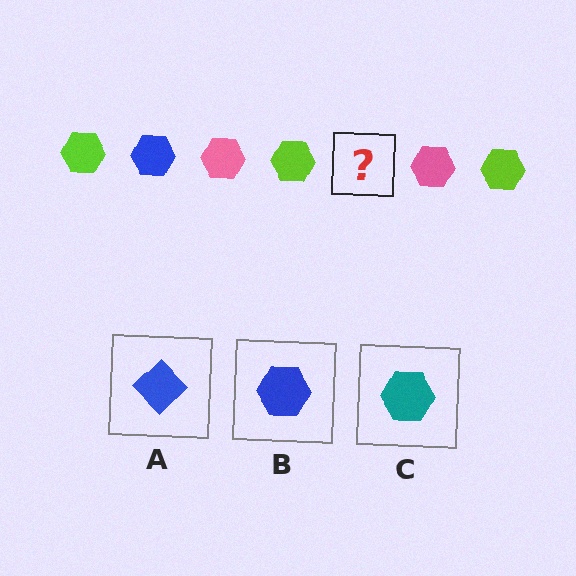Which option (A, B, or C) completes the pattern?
B.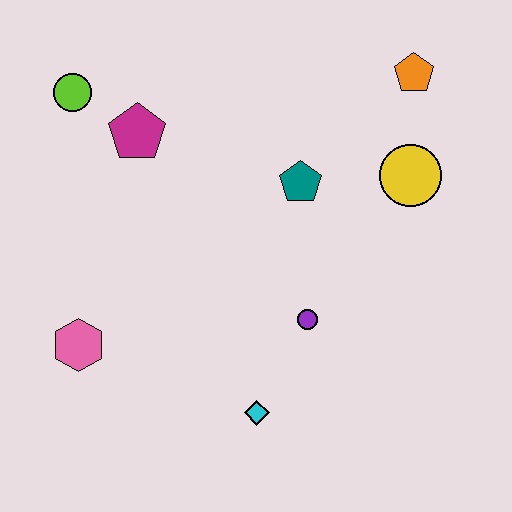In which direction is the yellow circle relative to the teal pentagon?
The yellow circle is to the right of the teal pentagon.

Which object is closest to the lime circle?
The magenta pentagon is closest to the lime circle.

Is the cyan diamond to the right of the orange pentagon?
No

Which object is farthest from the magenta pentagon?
The cyan diamond is farthest from the magenta pentagon.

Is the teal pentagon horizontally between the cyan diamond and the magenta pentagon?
No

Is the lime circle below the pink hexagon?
No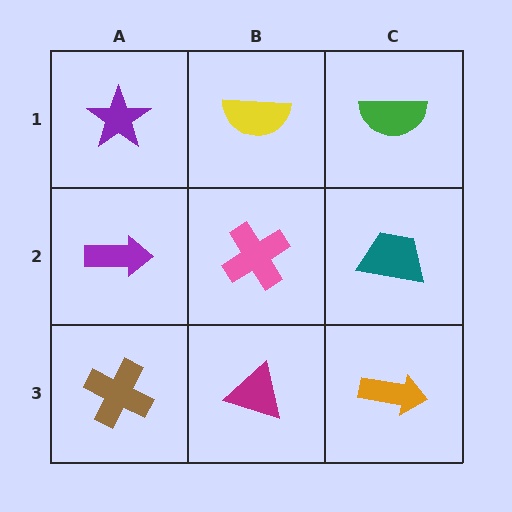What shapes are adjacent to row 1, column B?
A pink cross (row 2, column B), a purple star (row 1, column A), a green semicircle (row 1, column C).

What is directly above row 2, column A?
A purple star.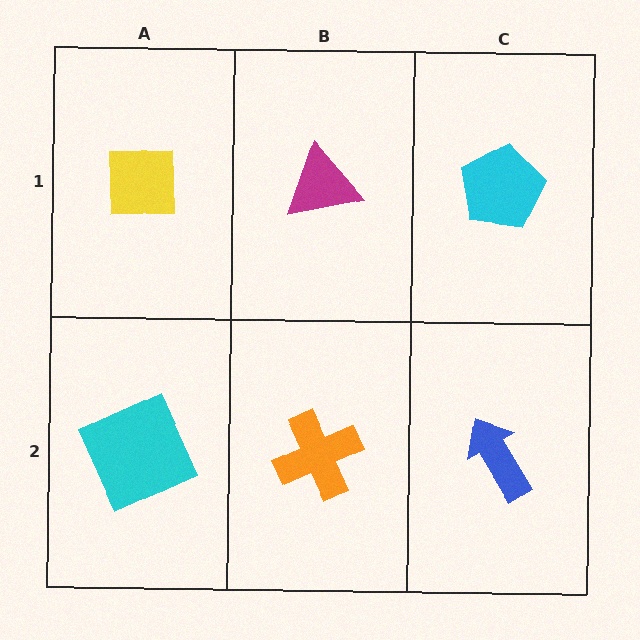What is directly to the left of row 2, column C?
An orange cross.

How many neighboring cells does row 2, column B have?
3.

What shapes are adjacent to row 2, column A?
A yellow square (row 1, column A), an orange cross (row 2, column B).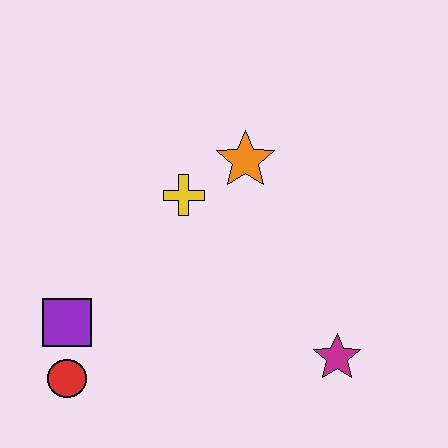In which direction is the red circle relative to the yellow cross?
The red circle is below the yellow cross.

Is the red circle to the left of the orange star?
Yes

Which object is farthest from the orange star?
The red circle is farthest from the orange star.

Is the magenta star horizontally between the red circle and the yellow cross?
No